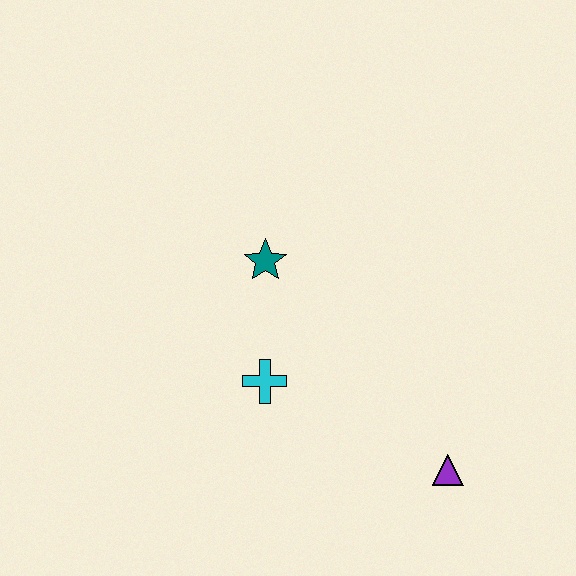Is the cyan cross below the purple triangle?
No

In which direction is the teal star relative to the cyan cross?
The teal star is above the cyan cross.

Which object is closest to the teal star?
The cyan cross is closest to the teal star.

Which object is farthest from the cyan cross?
The purple triangle is farthest from the cyan cross.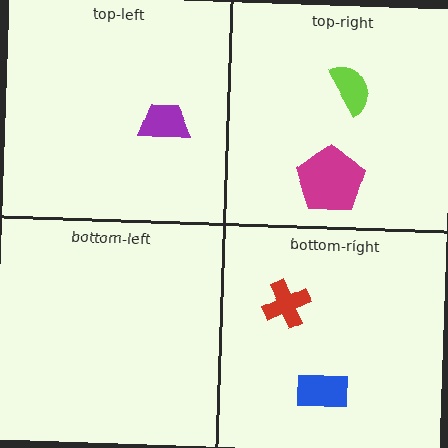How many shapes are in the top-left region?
1.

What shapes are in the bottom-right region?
The red cross, the blue rectangle.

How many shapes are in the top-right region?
2.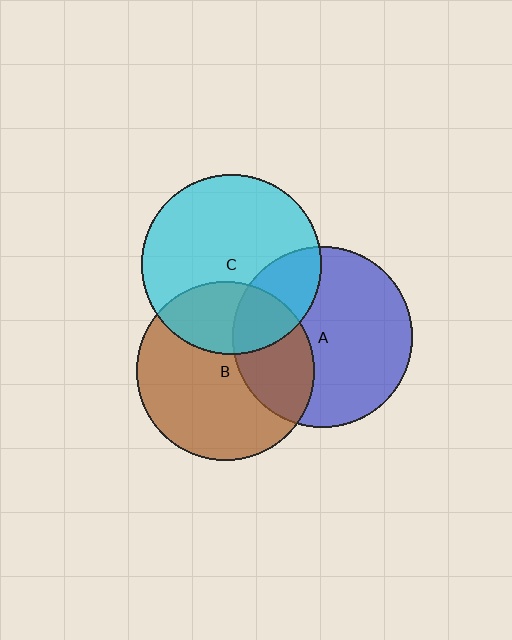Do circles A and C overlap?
Yes.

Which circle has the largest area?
Circle A (blue).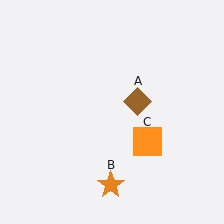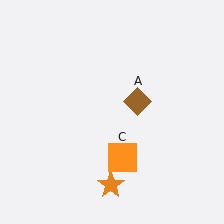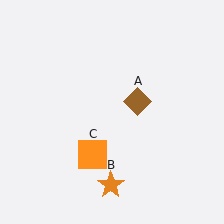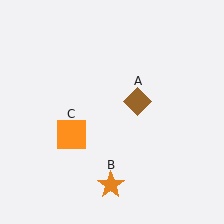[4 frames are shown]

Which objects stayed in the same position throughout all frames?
Brown diamond (object A) and orange star (object B) remained stationary.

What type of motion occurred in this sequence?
The orange square (object C) rotated clockwise around the center of the scene.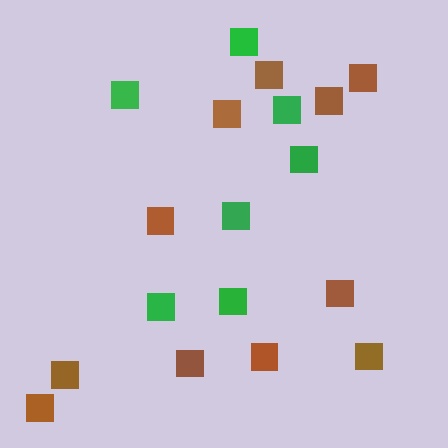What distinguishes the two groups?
There are 2 groups: one group of green squares (7) and one group of brown squares (11).